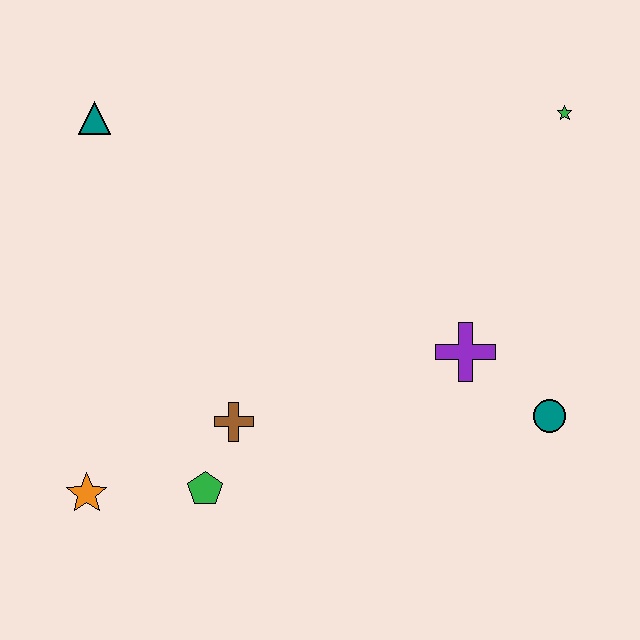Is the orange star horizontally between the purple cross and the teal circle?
No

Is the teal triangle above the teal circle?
Yes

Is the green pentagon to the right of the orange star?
Yes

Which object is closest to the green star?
The purple cross is closest to the green star.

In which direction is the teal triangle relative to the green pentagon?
The teal triangle is above the green pentagon.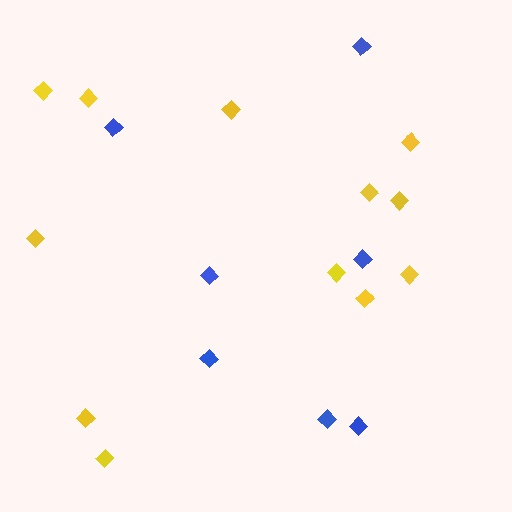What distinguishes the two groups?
There are 2 groups: one group of yellow diamonds (12) and one group of blue diamonds (7).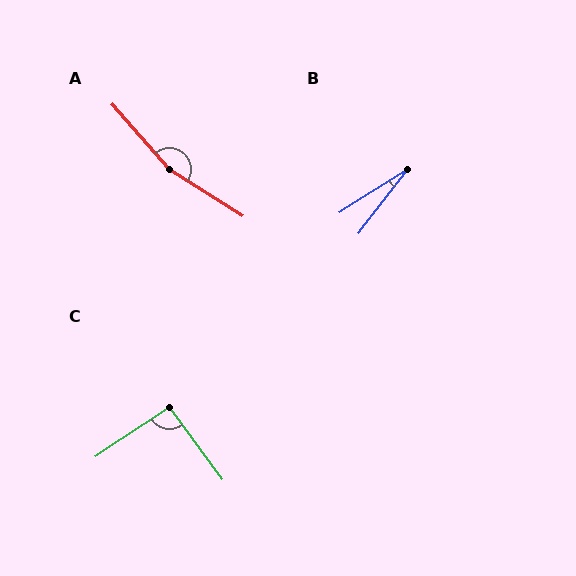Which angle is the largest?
A, at approximately 163 degrees.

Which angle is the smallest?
B, at approximately 20 degrees.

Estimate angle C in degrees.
Approximately 93 degrees.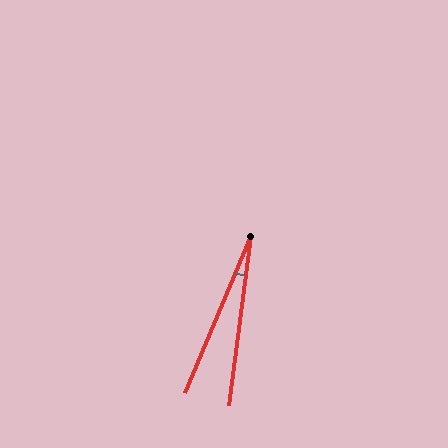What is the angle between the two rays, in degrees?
Approximately 15 degrees.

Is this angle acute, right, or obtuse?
It is acute.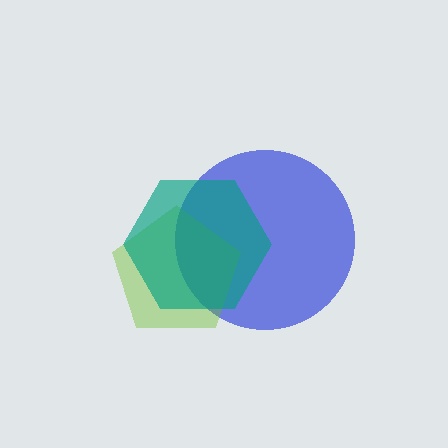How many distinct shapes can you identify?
There are 3 distinct shapes: a blue circle, a lime pentagon, a teal hexagon.